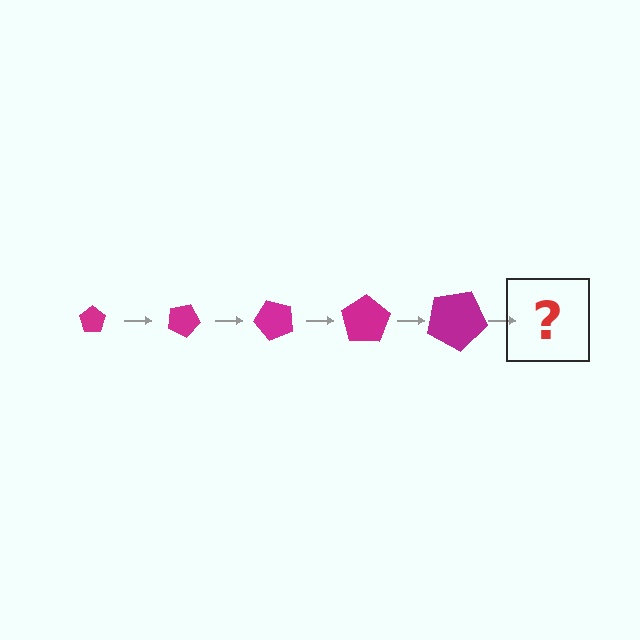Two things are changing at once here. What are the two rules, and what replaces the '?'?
The two rules are that the pentagon grows larger each step and it rotates 25 degrees each step. The '?' should be a pentagon, larger than the previous one and rotated 125 degrees from the start.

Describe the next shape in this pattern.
It should be a pentagon, larger than the previous one and rotated 125 degrees from the start.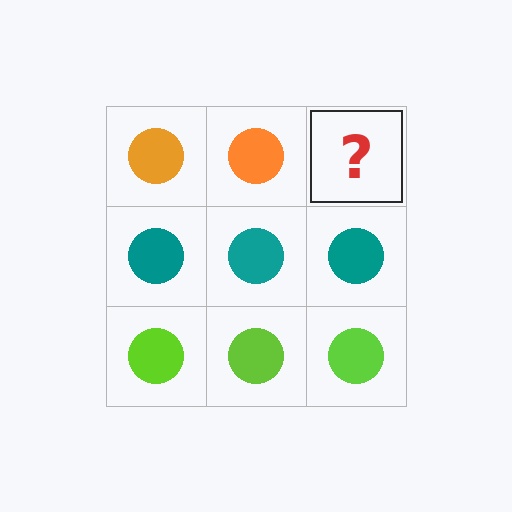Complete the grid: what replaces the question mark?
The question mark should be replaced with an orange circle.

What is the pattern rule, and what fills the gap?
The rule is that each row has a consistent color. The gap should be filled with an orange circle.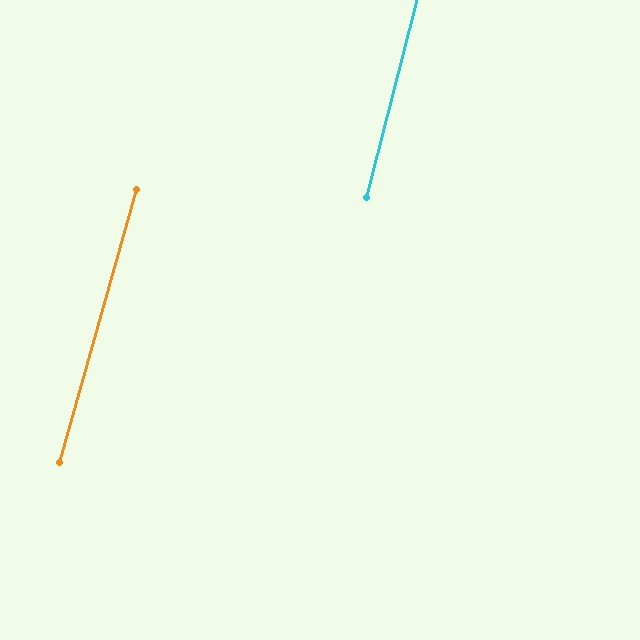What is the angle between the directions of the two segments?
Approximately 1 degree.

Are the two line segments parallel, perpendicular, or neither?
Parallel — their directions differ by only 1.4°.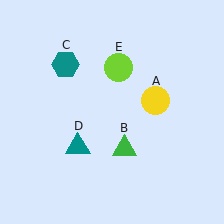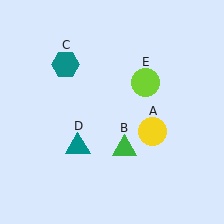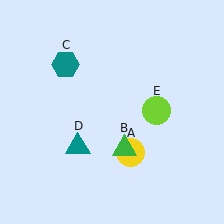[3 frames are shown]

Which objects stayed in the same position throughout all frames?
Green triangle (object B) and teal hexagon (object C) and teal triangle (object D) remained stationary.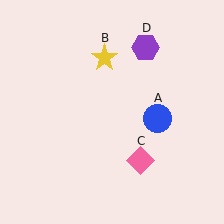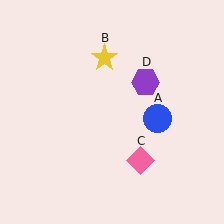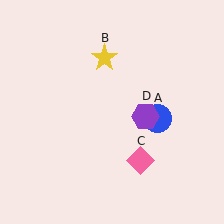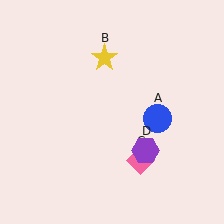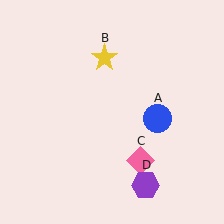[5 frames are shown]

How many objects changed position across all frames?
1 object changed position: purple hexagon (object D).